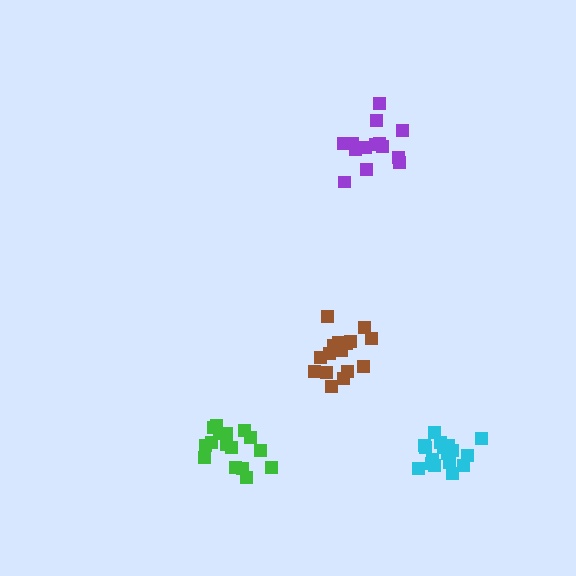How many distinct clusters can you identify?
There are 4 distinct clusters.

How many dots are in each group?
Group 1: 16 dots, Group 2: 14 dots, Group 3: 16 dots, Group 4: 17 dots (63 total).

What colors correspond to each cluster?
The clusters are colored: green, purple, brown, cyan.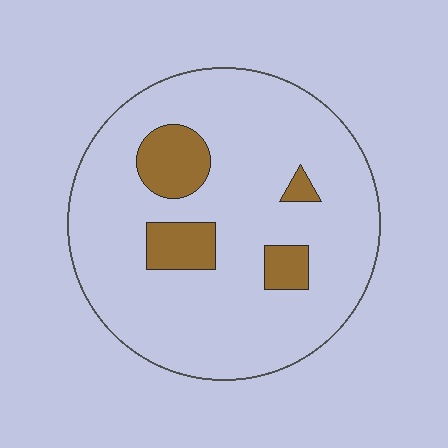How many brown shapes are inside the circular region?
4.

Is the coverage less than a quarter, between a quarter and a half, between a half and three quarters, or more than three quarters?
Less than a quarter.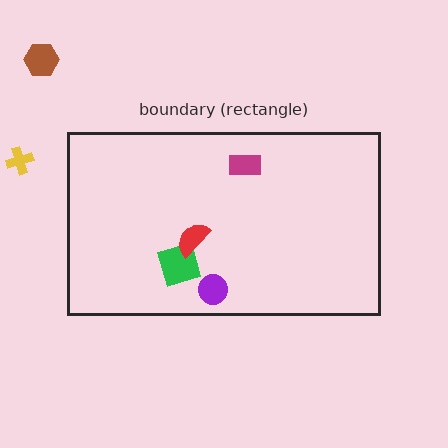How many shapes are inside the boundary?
4 inside, 2 outside.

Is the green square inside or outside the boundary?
Inside.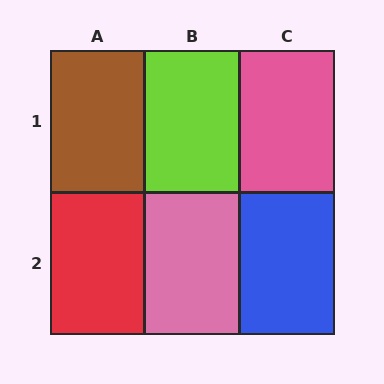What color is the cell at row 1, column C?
Pink.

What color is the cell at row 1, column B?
Lime.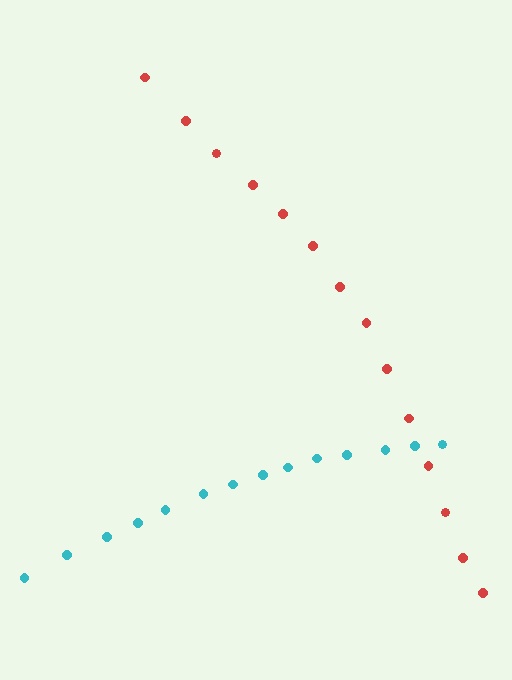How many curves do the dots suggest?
There are 2 distinct paths.